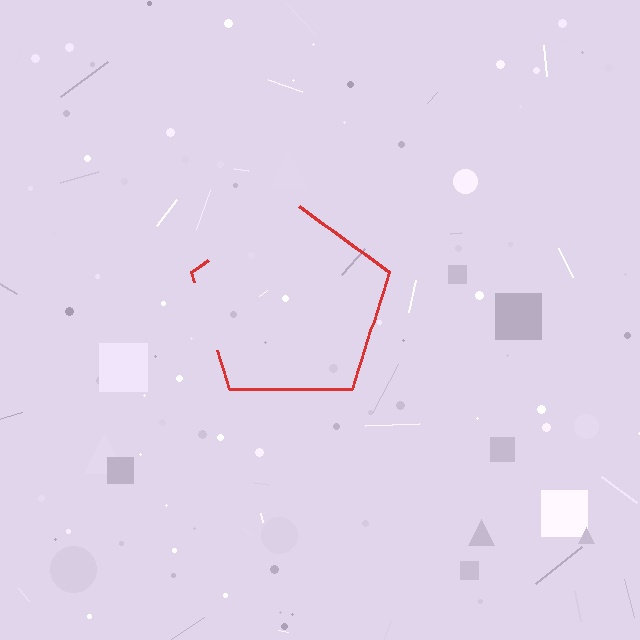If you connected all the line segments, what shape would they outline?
They would outline a pentagon.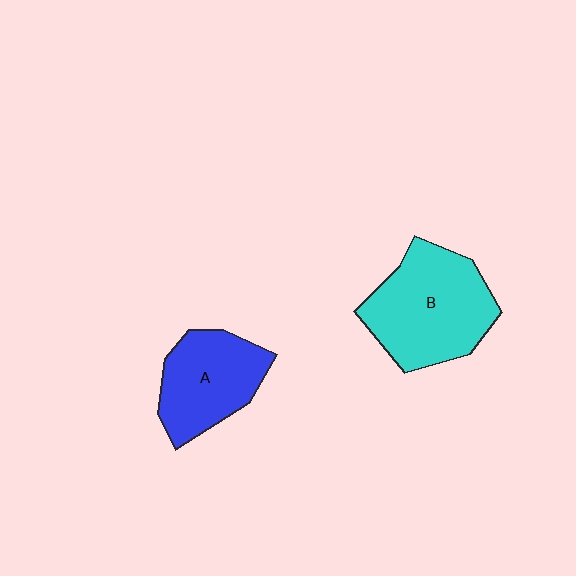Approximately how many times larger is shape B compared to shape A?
Approximately 1.3 times.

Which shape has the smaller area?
Shape A (blue).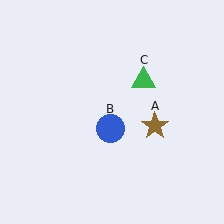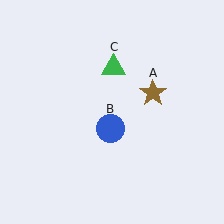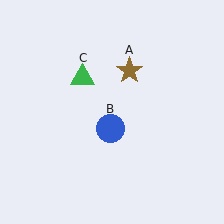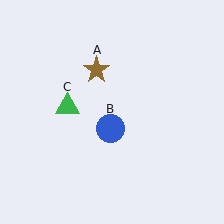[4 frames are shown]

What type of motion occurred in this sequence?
The brown star (object A), green triangle (object C) rotated counterclockwise around the center of the scene.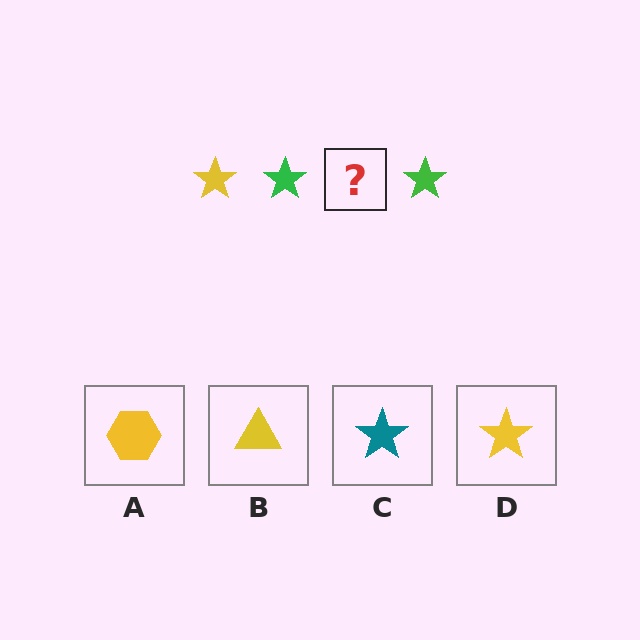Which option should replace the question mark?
Option D.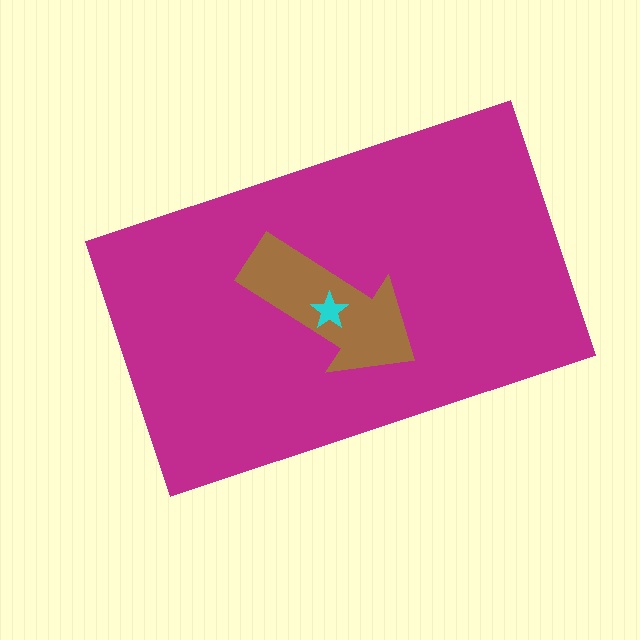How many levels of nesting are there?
3.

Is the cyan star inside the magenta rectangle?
Yes.